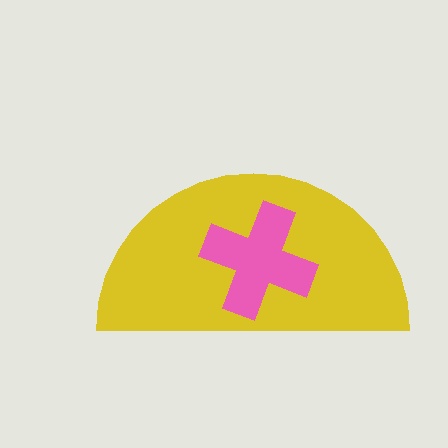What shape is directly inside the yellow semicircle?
The pink cross.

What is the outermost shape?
The yellow semicircle.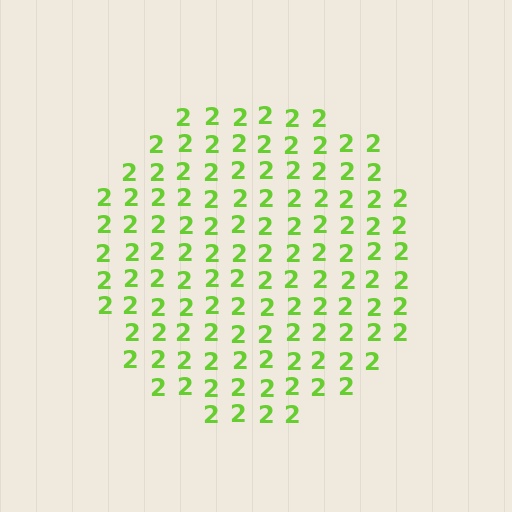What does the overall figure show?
The overall figure shows a circle.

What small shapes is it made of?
It is made of small digit 2's.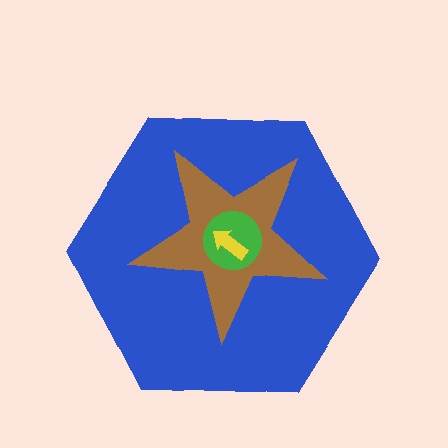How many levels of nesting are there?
4.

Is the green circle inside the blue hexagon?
Yes.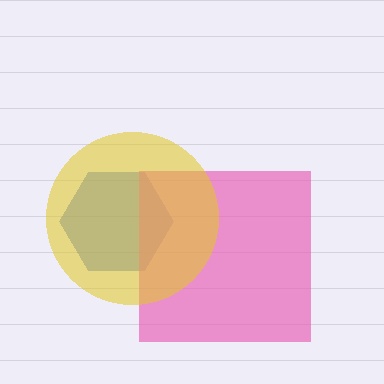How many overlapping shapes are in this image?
There are 3 overlapping shapes in the image.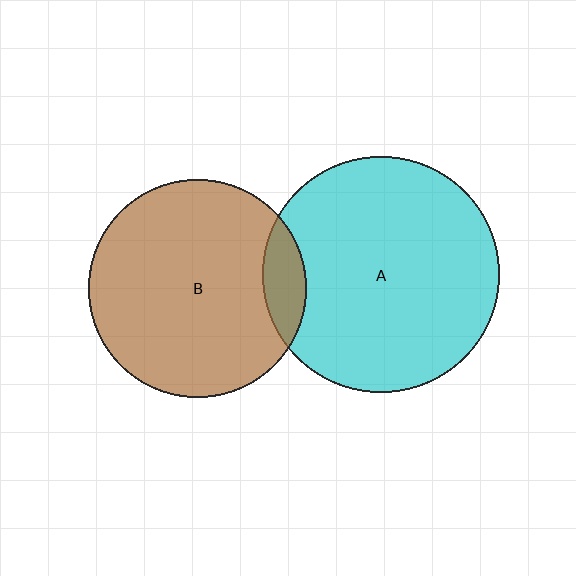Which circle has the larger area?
Circle A (cyan).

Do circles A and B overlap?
Yes.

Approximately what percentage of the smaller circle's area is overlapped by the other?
Approximately 10%.